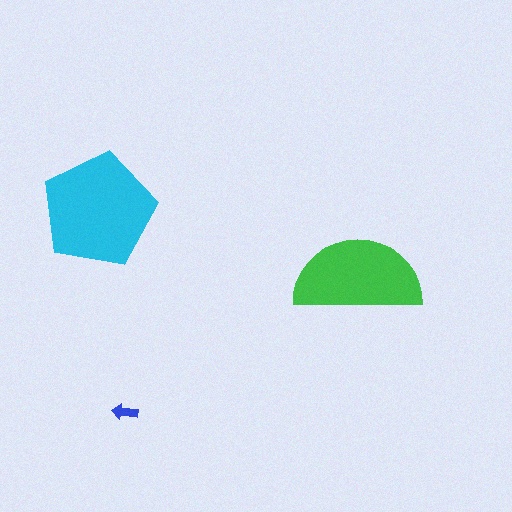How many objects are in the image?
There are 3 objects in the image.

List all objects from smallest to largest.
The blue arrow, the green semicircle, the cyan pentagon.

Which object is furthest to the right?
The green semicircle is rightmost.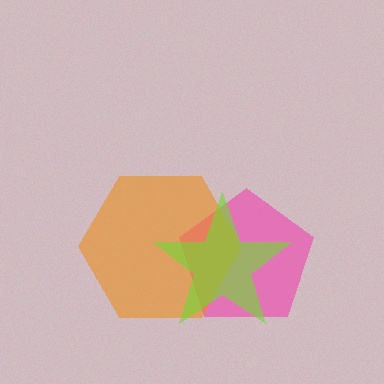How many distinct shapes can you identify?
There are 3 distinct shapes: a pink pentagon, an orange hexagon, a lime star.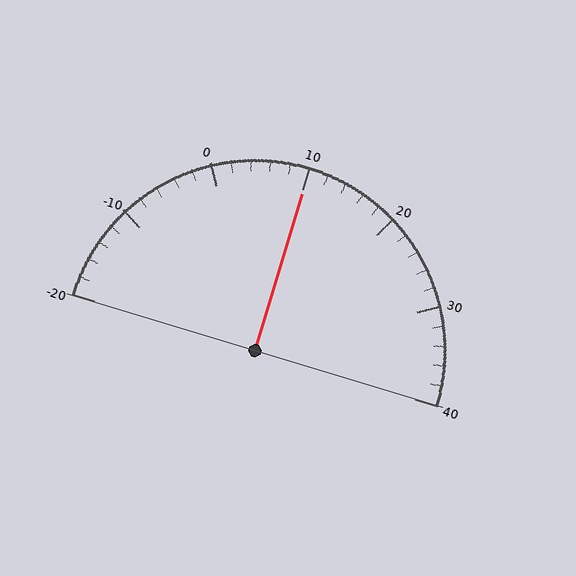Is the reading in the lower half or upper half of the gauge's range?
The reading is in the upper half of the range (-20 to 40).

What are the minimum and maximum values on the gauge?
The gauge ranges from -20 to 40.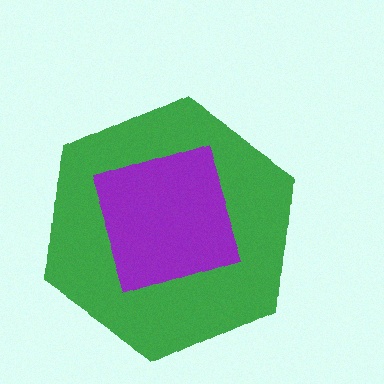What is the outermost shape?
The green hexagon.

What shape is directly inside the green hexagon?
The purple square.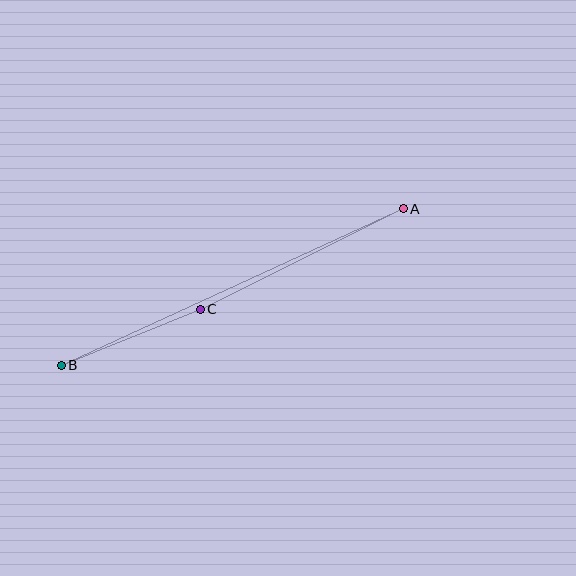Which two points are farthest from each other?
Points A and B are farthest from each other.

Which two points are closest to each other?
Points B and C are closest to each other.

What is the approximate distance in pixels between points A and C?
The distance between A and C is approximately 227 pixels.